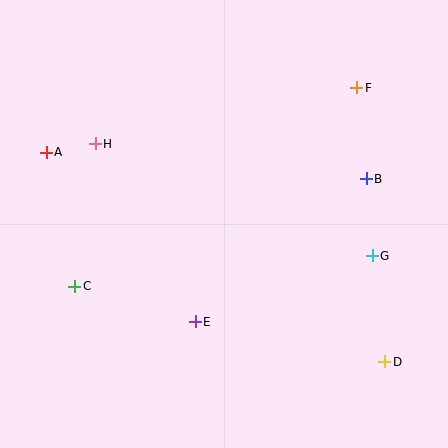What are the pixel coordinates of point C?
Point C is at (75, 286).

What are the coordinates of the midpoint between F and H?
The midpoint between F and H is at (226, 116).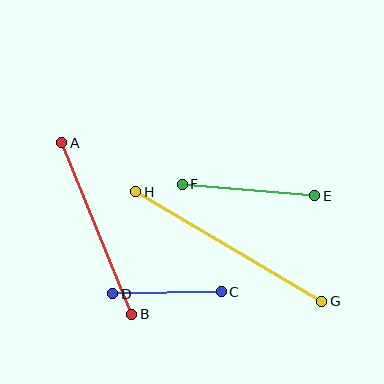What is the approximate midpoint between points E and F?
The midpoint is at approximately (249, 190) pixels.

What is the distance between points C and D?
The distance is approximately 108 pixels.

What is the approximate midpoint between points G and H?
The midpoint is at approximately (229, 247) pixels.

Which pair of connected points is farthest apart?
Points G and H are farthest apart.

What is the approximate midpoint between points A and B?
The midpoint is at approximately (97, 229) pixels.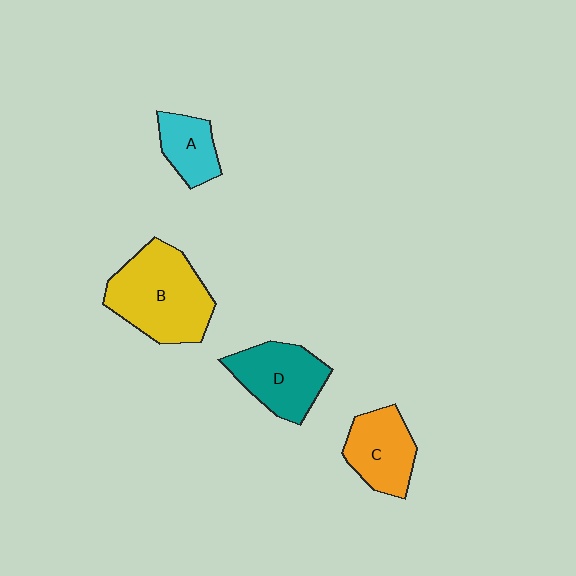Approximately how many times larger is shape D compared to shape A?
Approximately 1.6 times.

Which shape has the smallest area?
Shape A (cyan).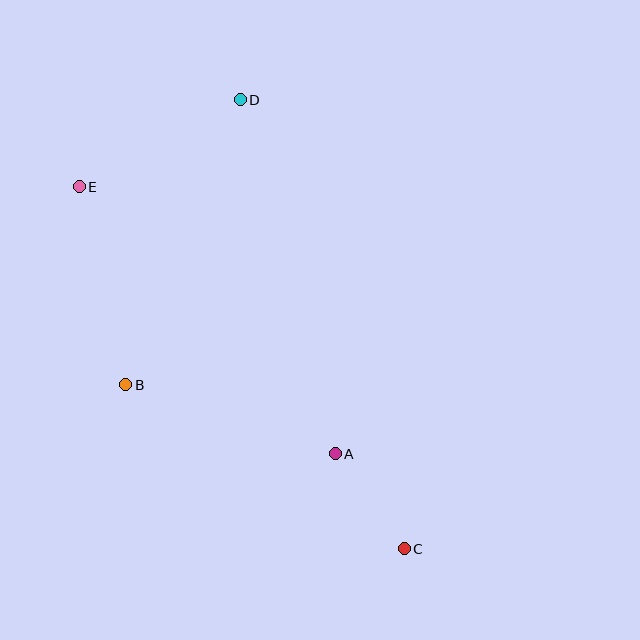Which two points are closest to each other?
Points A and C are closest to each other.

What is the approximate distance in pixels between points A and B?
The distance between A and B is approximately 220 pixels.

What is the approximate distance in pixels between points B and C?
The distance between B and C is approximately 323 pixels.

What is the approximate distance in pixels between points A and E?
The distance between A and E is approximately 369 pixels.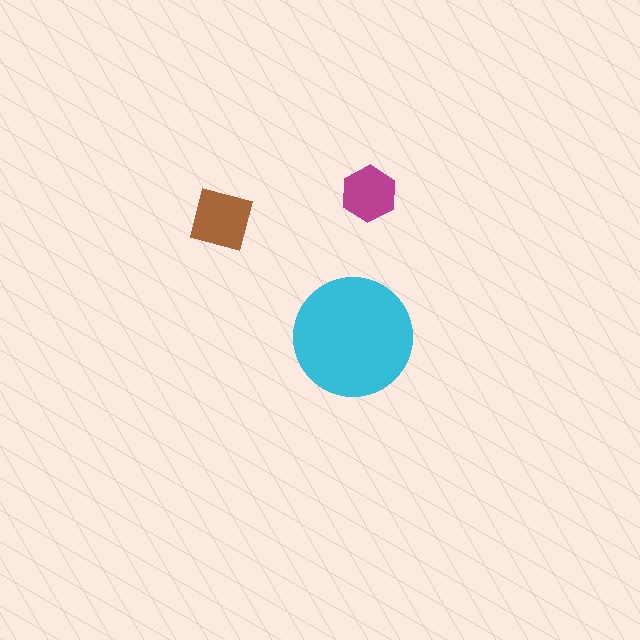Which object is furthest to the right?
The magenta hexagon is rightmost.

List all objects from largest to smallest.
The cyan circle, the brown square, the magenta hexagon.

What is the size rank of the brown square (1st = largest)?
2nd.